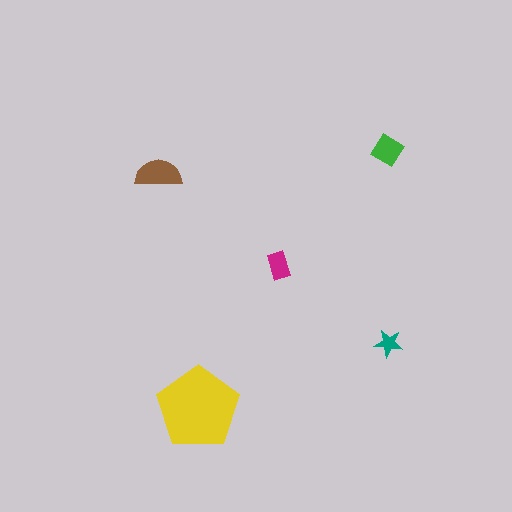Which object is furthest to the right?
The teal star is rightmost.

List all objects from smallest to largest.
The teal star, the magenta rectangle, the green diamond, the brown semicircle, the yellow pentagon.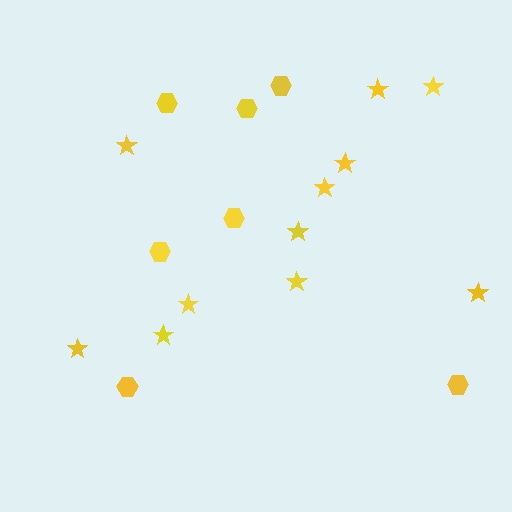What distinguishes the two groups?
There are 2 groups: one group of stars (11) and one group of hexagons (7).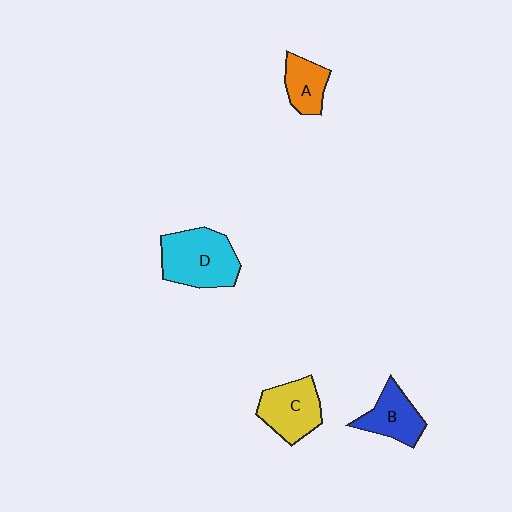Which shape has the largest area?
Shape D (cyan).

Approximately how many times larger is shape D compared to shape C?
Approximately 1.3 times.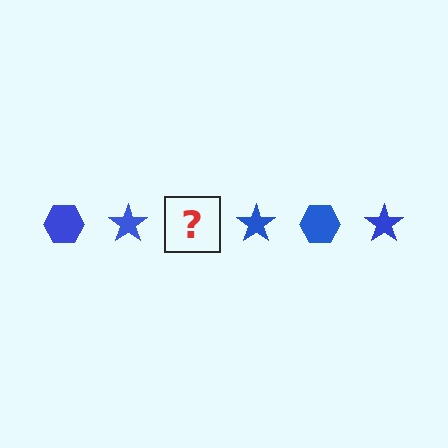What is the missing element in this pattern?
The missing element is a blue hexagon.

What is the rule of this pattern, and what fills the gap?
The rule is that the pattern cycles through hexagon, star shapes in blue. The gap should be filled with a blue hexagon.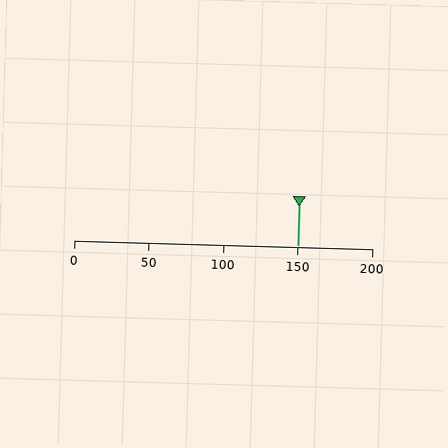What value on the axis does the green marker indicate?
The marker indicates approximately 150.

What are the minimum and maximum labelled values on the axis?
The axis runs from 0 to 200.